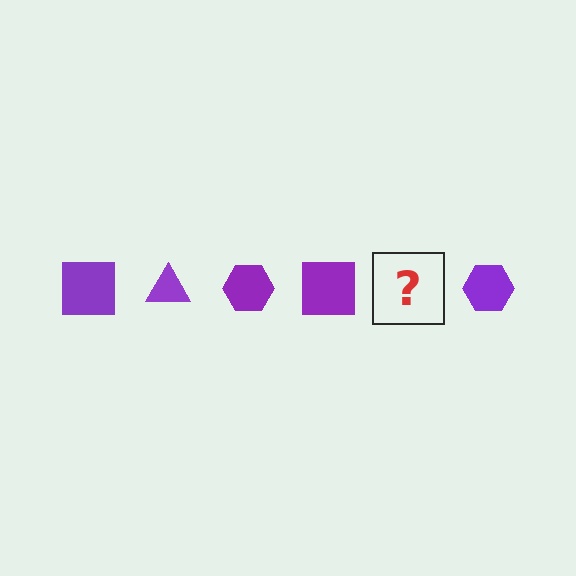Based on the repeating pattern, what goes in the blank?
The blank should be a purple triangle.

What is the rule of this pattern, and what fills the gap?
The rule is that the pattern cycles through square, triangle, hexagon shapes in purple. The gap should be filled with a purple triangle.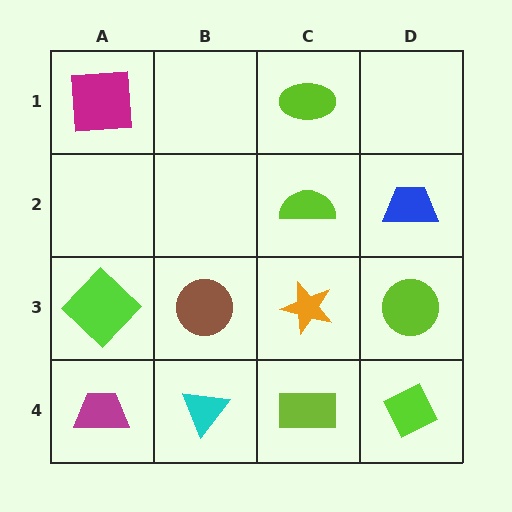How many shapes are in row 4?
4 shapes.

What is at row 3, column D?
A lime circle.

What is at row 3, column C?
An orange star.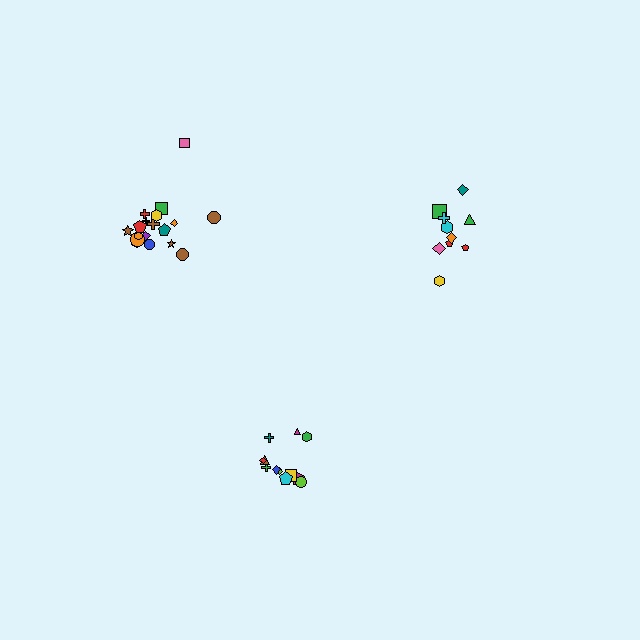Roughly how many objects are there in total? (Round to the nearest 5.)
Roughly 40 objects in total.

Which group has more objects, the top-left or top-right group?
The top-left group.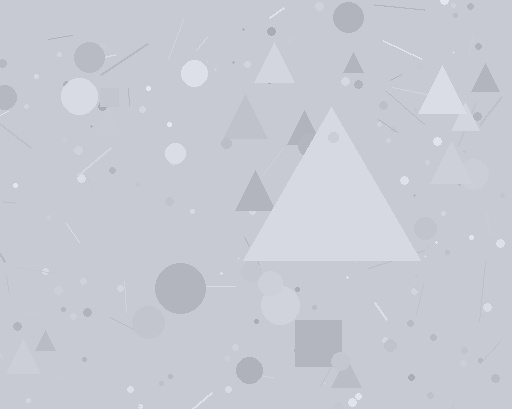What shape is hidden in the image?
A triangle is hidden in the image.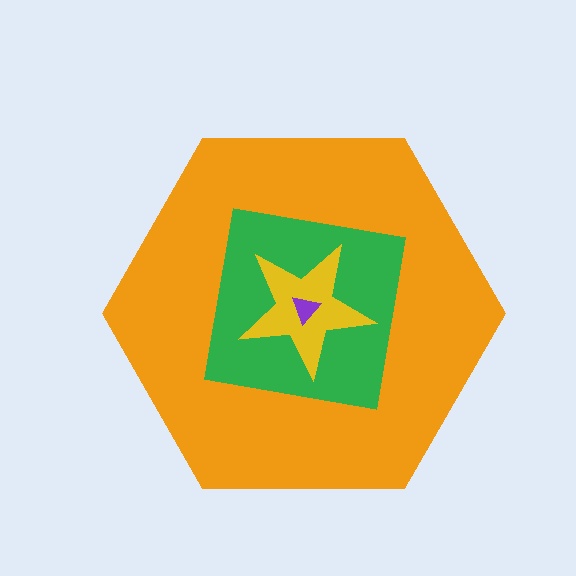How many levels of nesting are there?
4.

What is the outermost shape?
The orange hexagon.